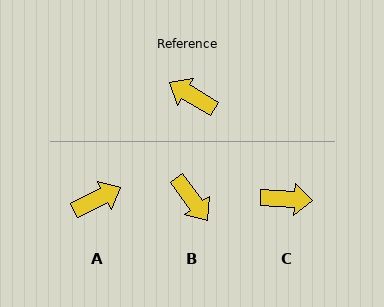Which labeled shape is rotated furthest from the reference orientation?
B, about 157 degrees away.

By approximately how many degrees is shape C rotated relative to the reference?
Approximately 152 degrees clockwise.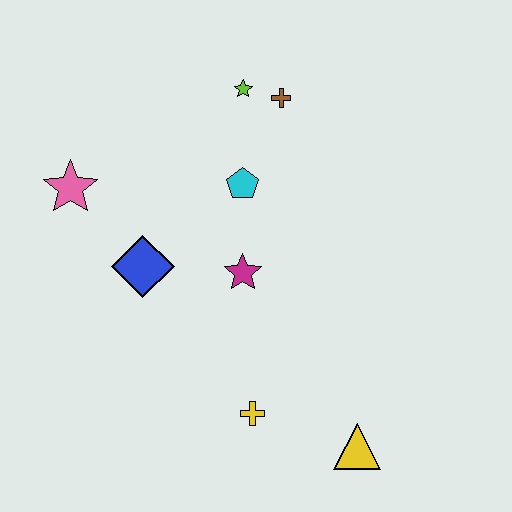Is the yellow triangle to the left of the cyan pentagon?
No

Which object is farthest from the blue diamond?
The yellow triangle is farthest from the blue diamond.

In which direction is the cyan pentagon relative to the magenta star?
The cyan pentagon is above the magenta star.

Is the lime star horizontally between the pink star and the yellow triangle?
Yes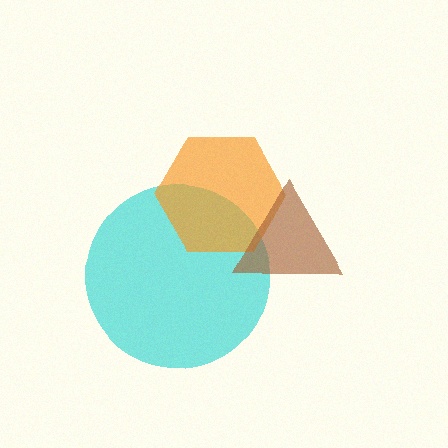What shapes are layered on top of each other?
The layered shapes are: a cyan circle, an orange hexagon, a brown triangle.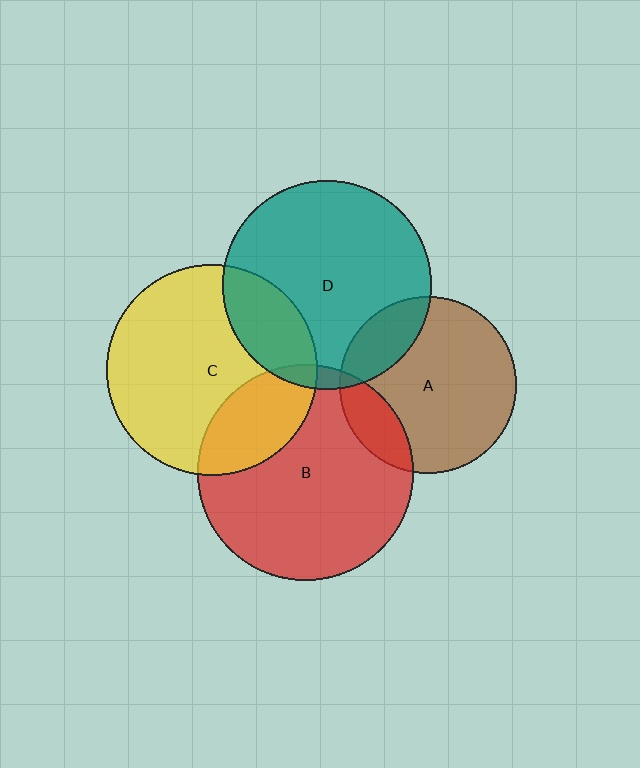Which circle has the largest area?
Circle B (red).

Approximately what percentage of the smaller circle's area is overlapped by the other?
Approximately 20%.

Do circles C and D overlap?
Yes.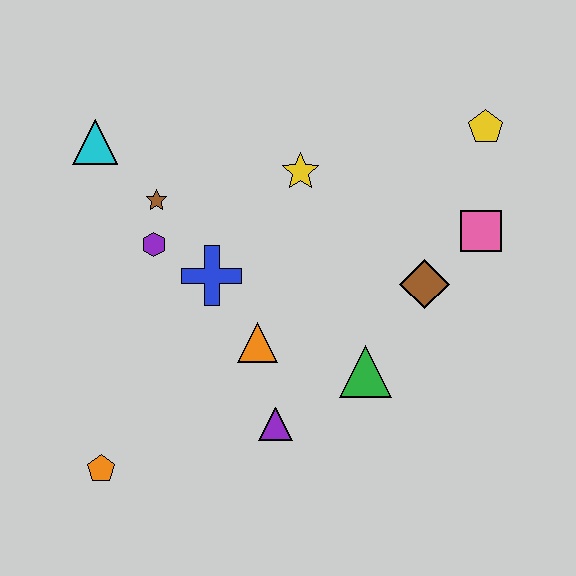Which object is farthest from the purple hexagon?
The yellow pentagon is farthest from the purple hexagon.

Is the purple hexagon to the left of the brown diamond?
Yes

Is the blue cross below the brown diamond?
No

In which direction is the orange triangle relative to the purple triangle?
The orange triangle is above the purple triangle.